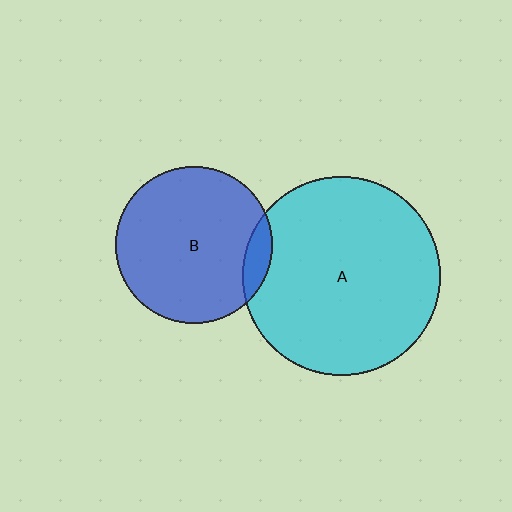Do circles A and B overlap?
Yes.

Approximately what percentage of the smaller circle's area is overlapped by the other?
Approximately 10%.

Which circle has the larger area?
Circle A (cyan).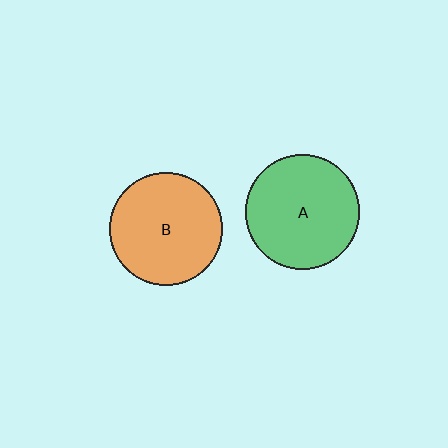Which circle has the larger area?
Circle A (green).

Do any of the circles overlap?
No, none of the circles overlap.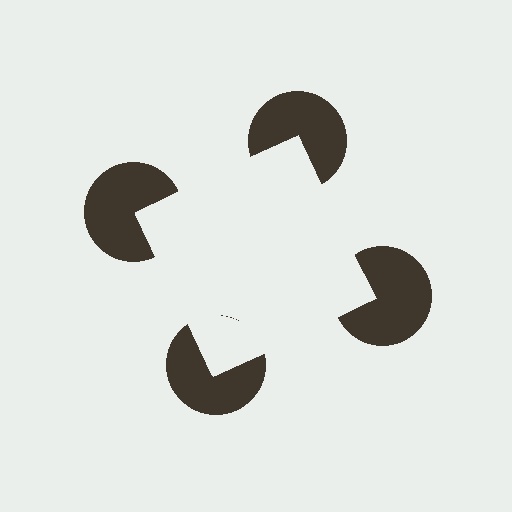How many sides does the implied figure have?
4 sides.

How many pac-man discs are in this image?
There are 4 — one at each vertex of the illusory square.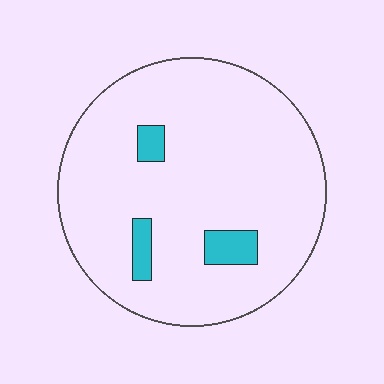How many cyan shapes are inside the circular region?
3.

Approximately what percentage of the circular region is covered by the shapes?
Approximately 5%.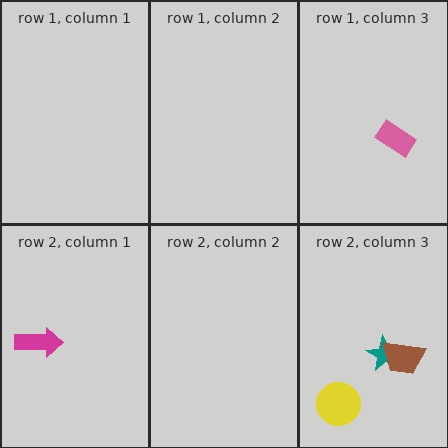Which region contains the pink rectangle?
The row 1, column 3 region.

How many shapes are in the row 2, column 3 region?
3.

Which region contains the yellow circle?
The row 2, column 3 region.